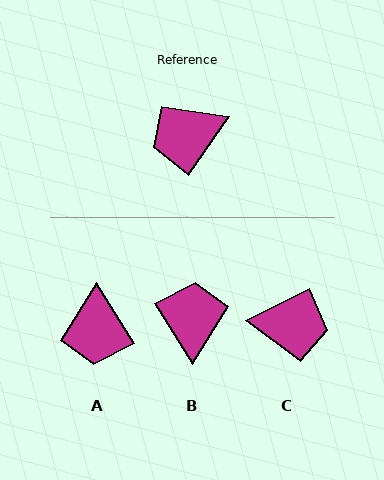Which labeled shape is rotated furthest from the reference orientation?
C, about 151 degrees away.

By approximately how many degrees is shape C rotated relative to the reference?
Approximately 151 degrees counter-clockwise.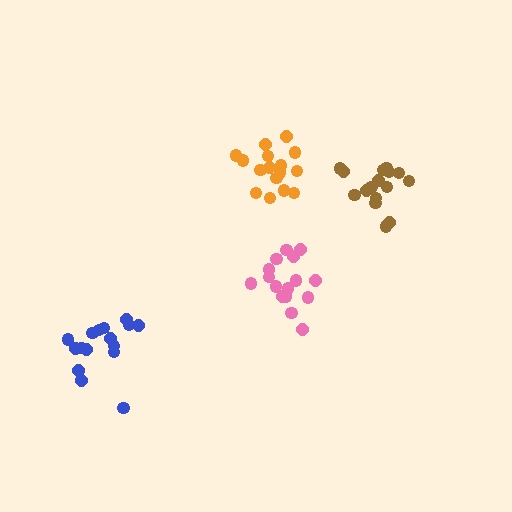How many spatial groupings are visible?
There are 4 spatial groupings.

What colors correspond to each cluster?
The clusters are colored: brown, pink, orange, blue.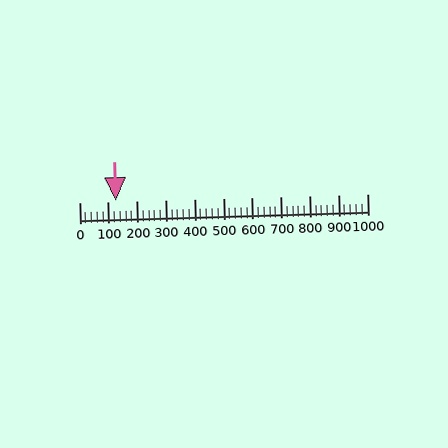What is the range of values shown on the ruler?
The ruler shows values from 0 to 1000.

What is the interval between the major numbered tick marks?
The major tick marks are spaced 100 units apart.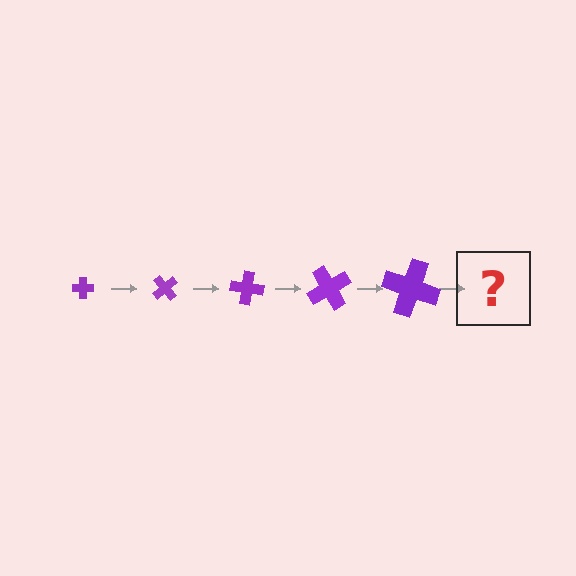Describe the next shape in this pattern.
It should be a cross, larger than the previous one and rotated 250 degrees from the start.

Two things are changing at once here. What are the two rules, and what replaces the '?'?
The two rules are that the cross grows larger each step and it rotates 50 degrees each step. The '?' should be a cross, larger than the previous one and rotated 250 degrees from the start.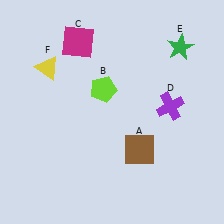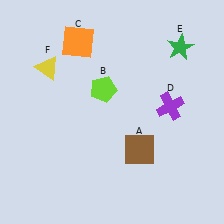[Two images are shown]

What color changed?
The square (C) changed from magenta in Image 1 to orange in Image 2.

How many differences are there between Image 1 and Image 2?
There is 1 difference between the two images.